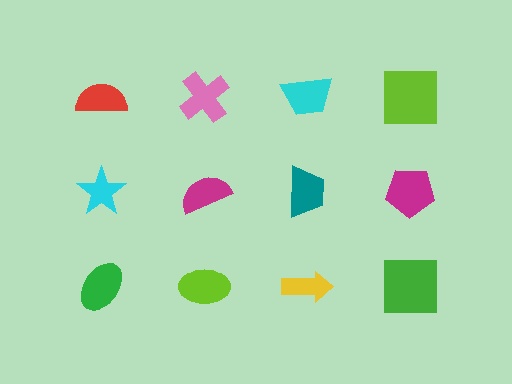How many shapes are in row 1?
4 shapes.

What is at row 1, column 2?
A pink cross.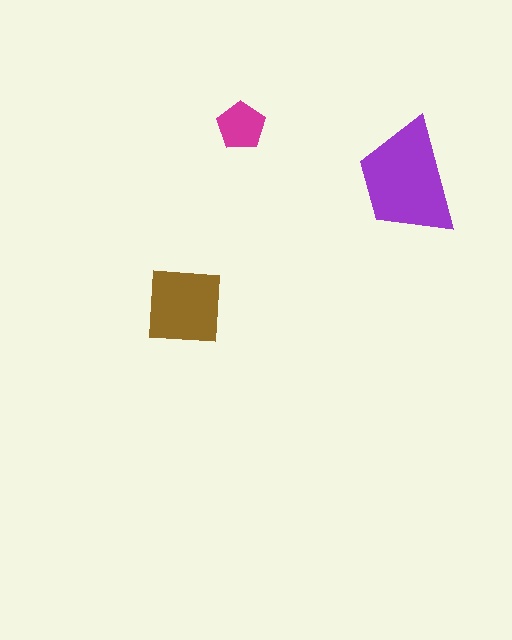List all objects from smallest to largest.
The magenta pentagon, the brown square, the purple trapezoid.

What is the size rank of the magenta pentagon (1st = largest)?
3rd.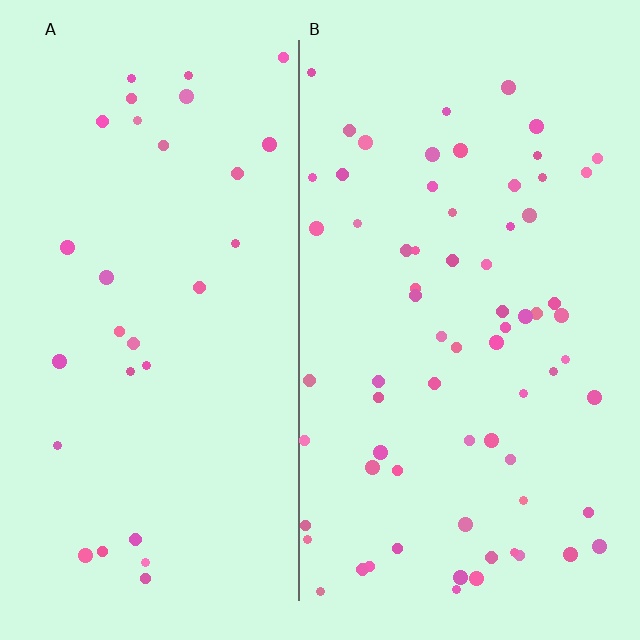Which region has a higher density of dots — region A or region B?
B (the right).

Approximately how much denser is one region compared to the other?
Approximately 2.3× — region B over region A.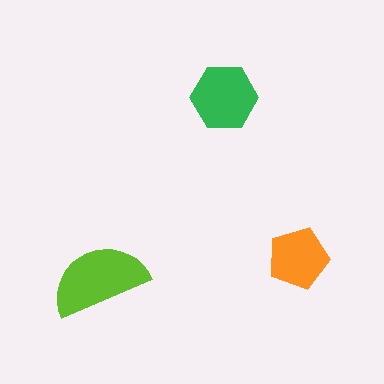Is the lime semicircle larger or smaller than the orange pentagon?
Larger.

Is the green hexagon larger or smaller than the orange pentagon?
Larger.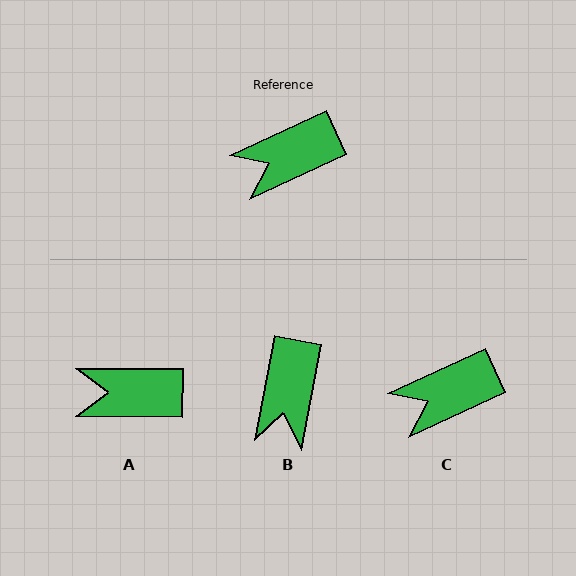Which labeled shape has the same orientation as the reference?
C.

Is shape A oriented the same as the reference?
No, it is off by about 25 degrees.